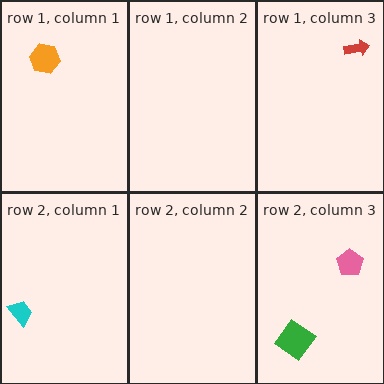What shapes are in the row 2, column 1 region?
The cyan trapezoid.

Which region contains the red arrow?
The row 1, column 3 region.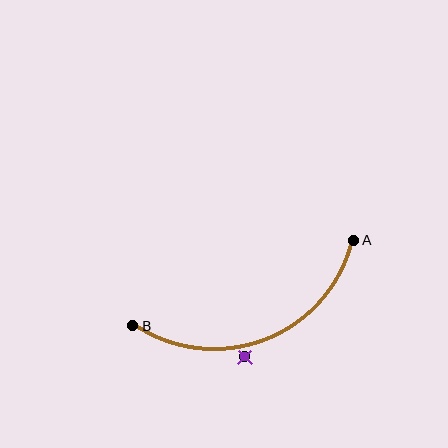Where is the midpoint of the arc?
The arc midpoint is the point on the curve farthest from the straight line joining A and B. It sits below that line.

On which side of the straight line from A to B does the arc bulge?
The arc bulges below the straight line connecting A and B.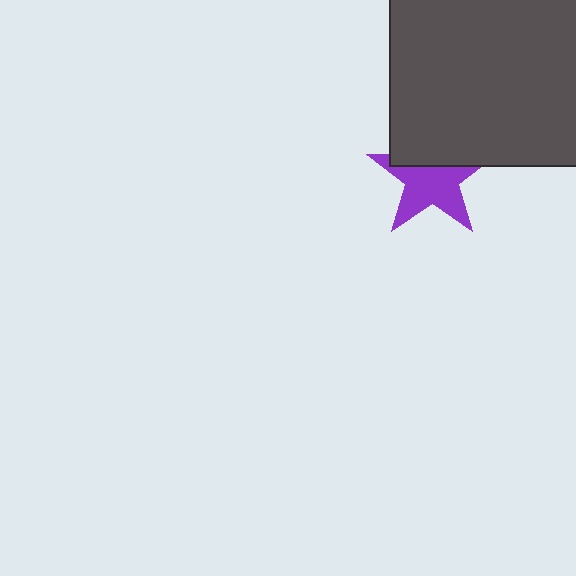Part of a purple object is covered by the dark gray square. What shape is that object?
It is a star.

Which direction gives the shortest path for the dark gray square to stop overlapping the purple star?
Moving up gives the shortest separation.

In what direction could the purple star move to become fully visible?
The purple star could move down. That would shift it out from behind the dark gray square entirely.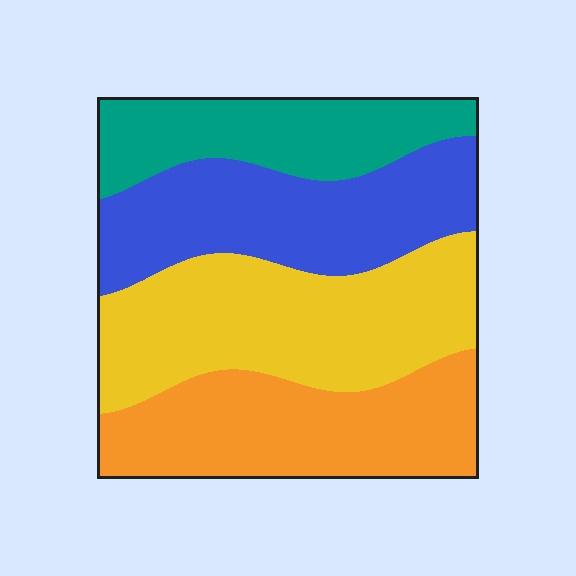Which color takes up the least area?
Teal, at roughly 20%.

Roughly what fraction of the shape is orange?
Orange takes up about one quarter (1/4) of the shape.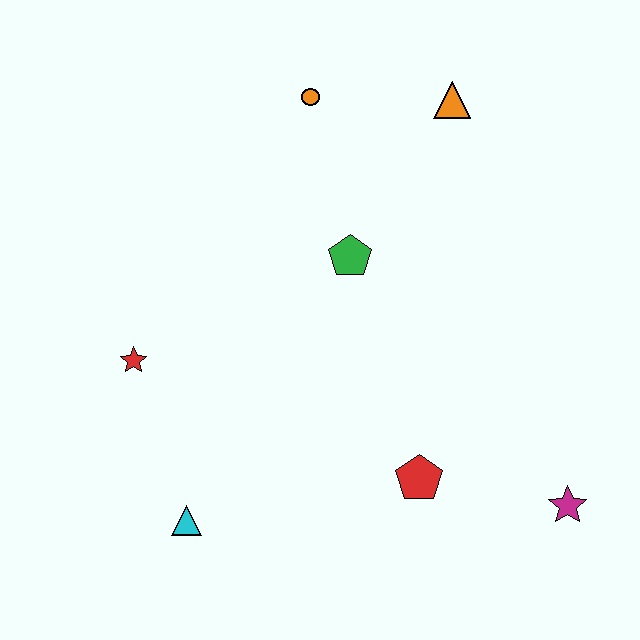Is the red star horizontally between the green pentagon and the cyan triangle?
No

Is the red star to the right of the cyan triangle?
No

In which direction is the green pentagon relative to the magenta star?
The green pentagon is above the magenta star.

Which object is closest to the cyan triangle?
The red star is closest to the cyan triangle.